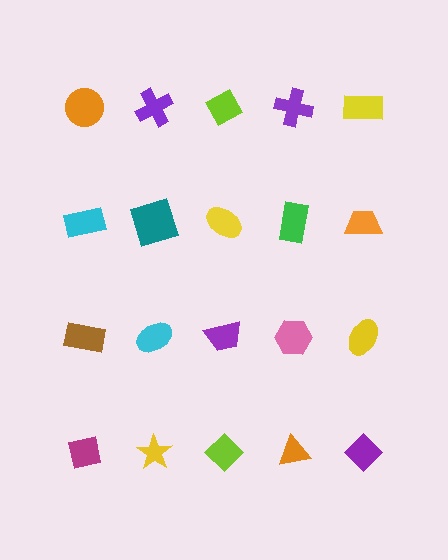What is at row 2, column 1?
A cyan rectangle.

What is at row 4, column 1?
A magenta square.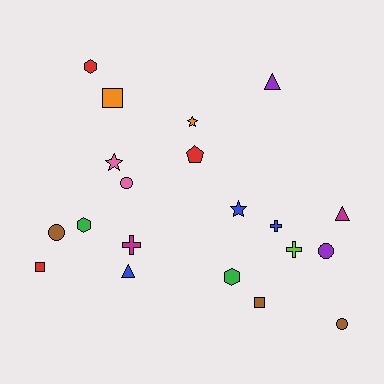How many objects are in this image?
There are 20 objects.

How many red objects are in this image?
There are 3 red objects.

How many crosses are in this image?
There are 3 crosses.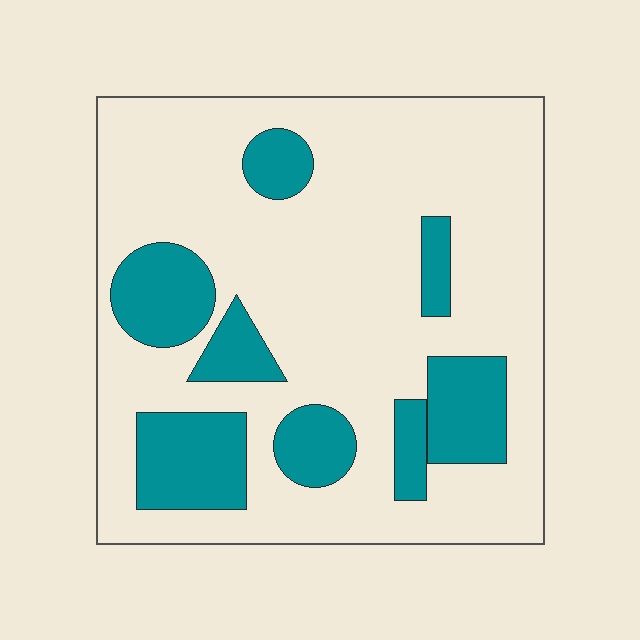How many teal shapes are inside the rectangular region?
8.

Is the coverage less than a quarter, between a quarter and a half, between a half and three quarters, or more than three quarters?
Less than a quarter.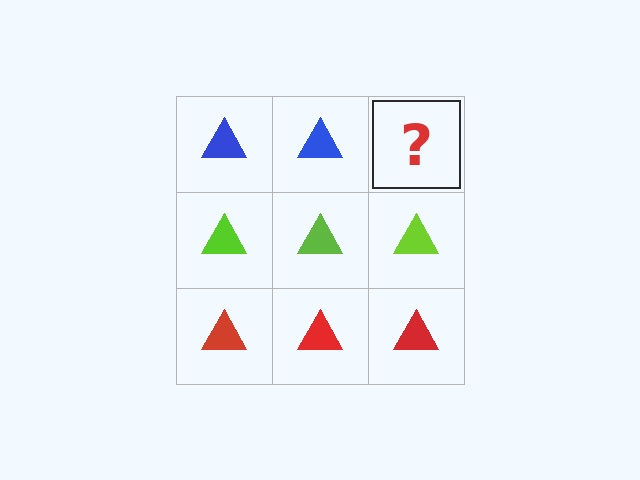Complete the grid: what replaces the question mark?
The question mark should be replaced with a blue triangle.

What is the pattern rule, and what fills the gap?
The rule is that each row has a consistent color. The gap should be filled with a blue triangle.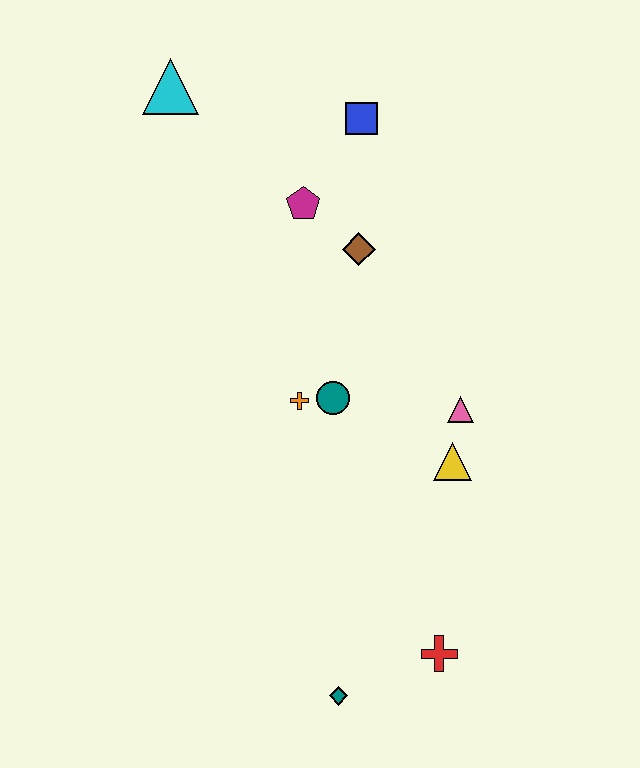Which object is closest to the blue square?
The magenta pentagon is closest to the blue square.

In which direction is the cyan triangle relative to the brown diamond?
The cyan triangle is to the left of the brown diamond.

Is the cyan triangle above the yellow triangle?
Yes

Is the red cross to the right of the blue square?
Yes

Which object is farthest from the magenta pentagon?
The teal diamond is farthest from the magenta pentagon.